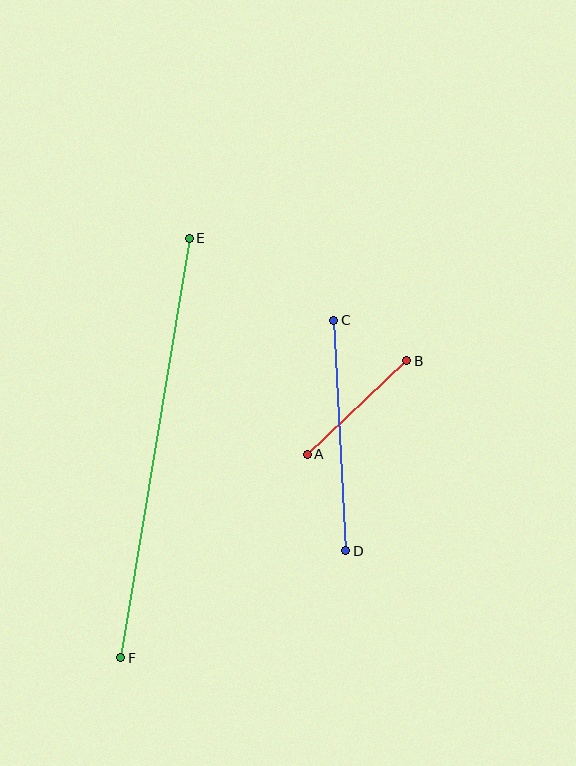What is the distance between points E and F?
The distance is approximately 425 pixels.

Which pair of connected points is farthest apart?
Points E and F are farthest apart.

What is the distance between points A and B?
The distance is approximately 137 pixels.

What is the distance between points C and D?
The distance is approximately 231 pixels.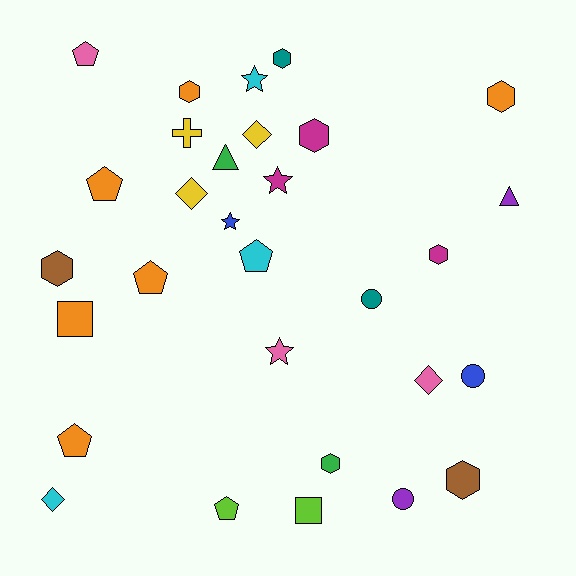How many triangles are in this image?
There are 2 triangles.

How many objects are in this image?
There are 30 objects.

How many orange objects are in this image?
There are 6 orange objects.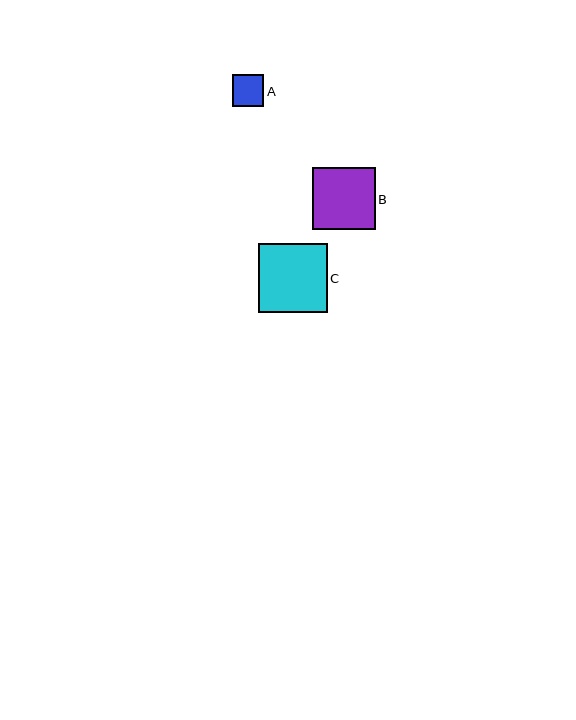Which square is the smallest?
Square A is the smallest with a size of approximately 31 pixels.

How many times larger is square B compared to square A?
Square B is approximately 2.0 times the size of square A.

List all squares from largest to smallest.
From largest to smallest: C, B, A.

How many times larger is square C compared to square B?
Square C is approximately 1.1 times the size of square B.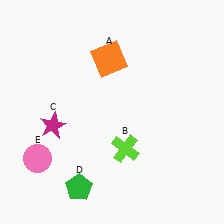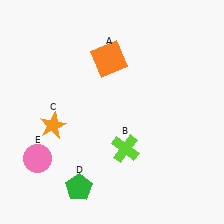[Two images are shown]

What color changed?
The star (C) changed from magenta in Image 1 to orange in Image 2.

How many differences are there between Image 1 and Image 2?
There is 1 difference between the two images.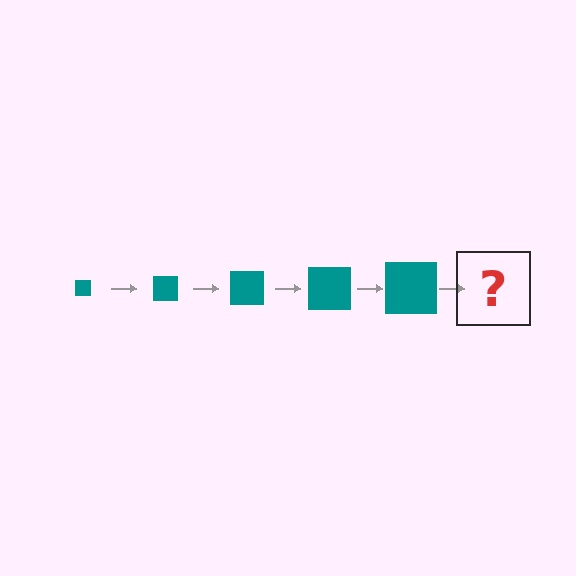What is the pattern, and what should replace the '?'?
The pattern is that the square gets progressively larger each step. The '?' should be a teal square, larger than the previous one.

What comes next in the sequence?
The next element should be a teal square, larger than the previous one.